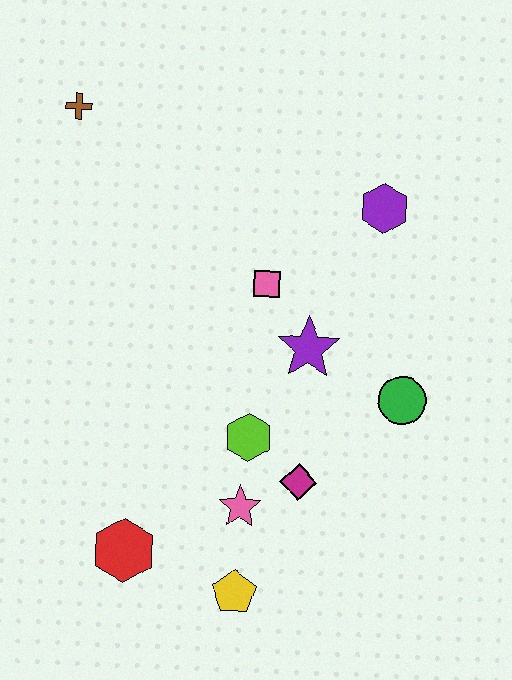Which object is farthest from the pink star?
The brown cross is farthest from the pink star.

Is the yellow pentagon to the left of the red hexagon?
No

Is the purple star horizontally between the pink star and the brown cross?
No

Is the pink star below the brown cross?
Yes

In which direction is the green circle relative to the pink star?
The green circle is to the right of the pink star.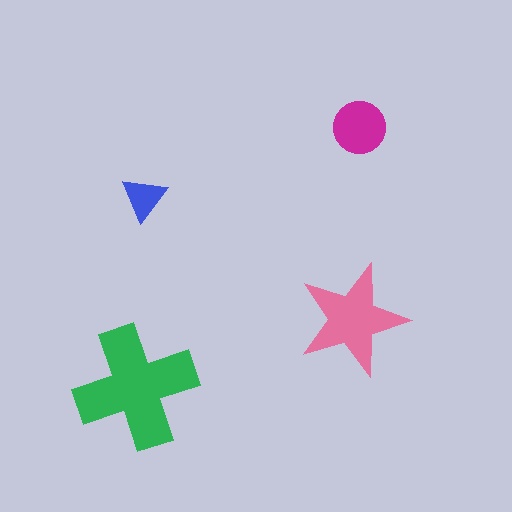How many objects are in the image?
There are 4 objects in the image.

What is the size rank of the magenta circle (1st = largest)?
3rd.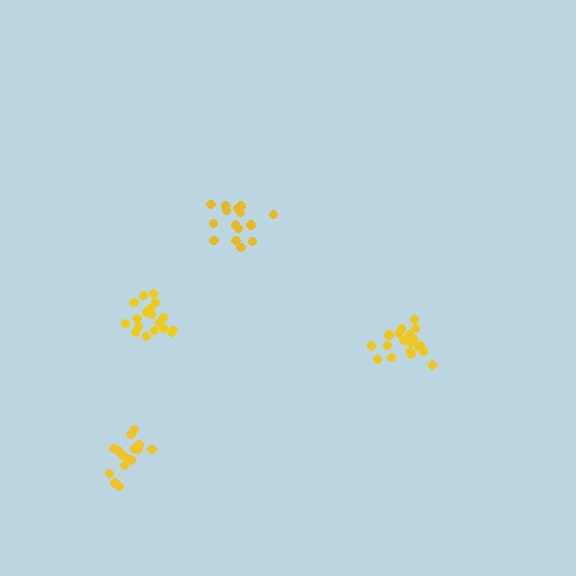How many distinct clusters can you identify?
There are 4 distinct clusters.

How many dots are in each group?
Group 1: 15 dots, Group 2: 19 dots, Group 3: 18 dots, Group 4: 16 dots (68 total).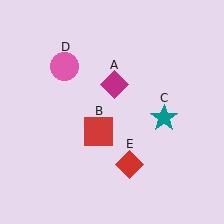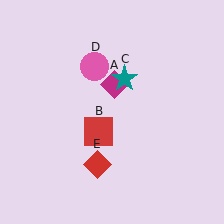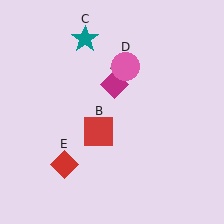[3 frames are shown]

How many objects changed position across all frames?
3 objects changed position: teal star (object C), pink circle (object D), red diamond (object E).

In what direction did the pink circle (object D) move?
The pink circle (object D) moved right.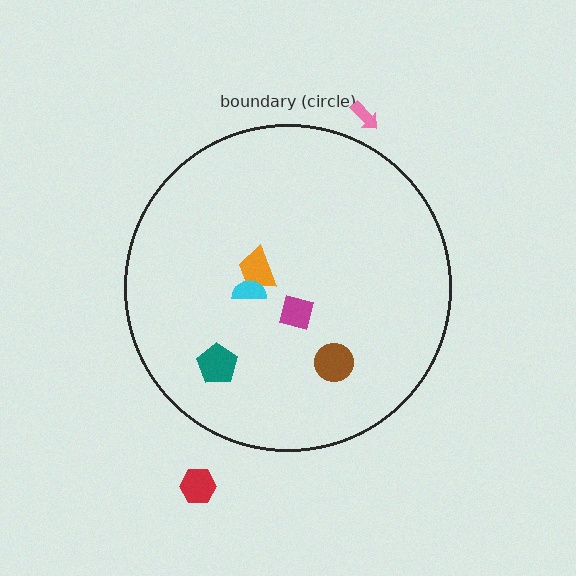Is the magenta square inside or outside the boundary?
Inside.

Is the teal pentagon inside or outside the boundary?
Inside.